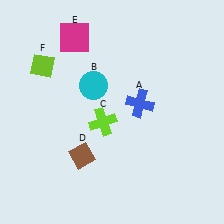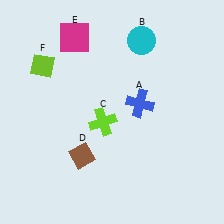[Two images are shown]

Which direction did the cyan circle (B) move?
The cyan circle (B) moved right.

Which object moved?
The cyan circle (B) moved right.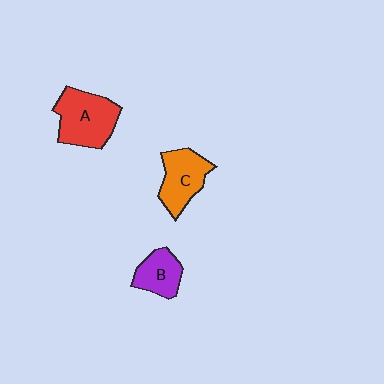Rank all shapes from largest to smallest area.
From largest to smallest: A (red), C (orange), B (purple).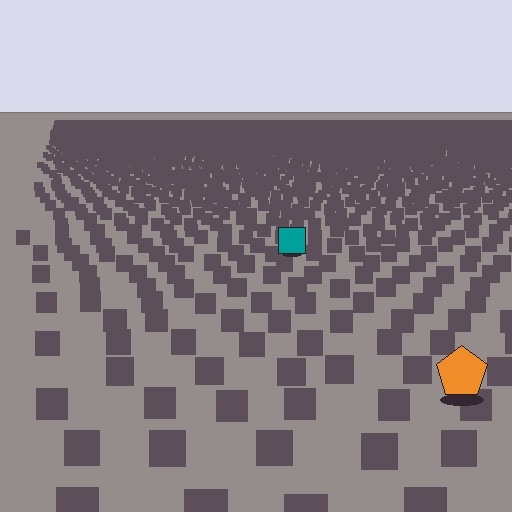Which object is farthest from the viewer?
The teal square is farthest from the viewer. It appears smaller and the ground texture around it is denser.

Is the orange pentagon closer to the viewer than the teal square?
Yes. The orange pentagon is closer — you can tell from the texture gradient: the ground texture is coarser near it.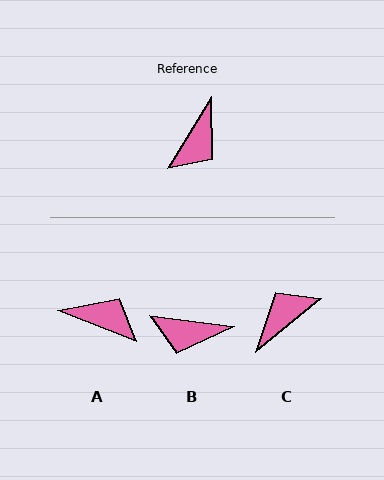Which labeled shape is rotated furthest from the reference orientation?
C, about 161 degrees away.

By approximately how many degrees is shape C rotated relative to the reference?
Approximately 161 degrees counter-clockwise.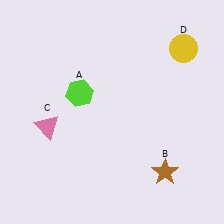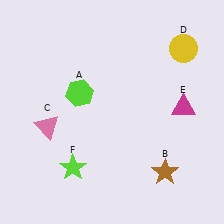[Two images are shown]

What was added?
A magenta triangle (E), a lime star (F) were added in Image 2.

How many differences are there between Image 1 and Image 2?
There are 2 differences between the two images.